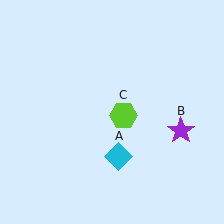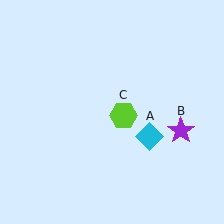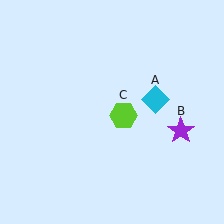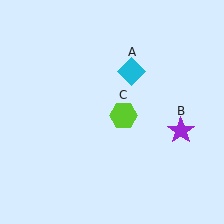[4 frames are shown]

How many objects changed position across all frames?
1 object changed position: cyan diamond (object A).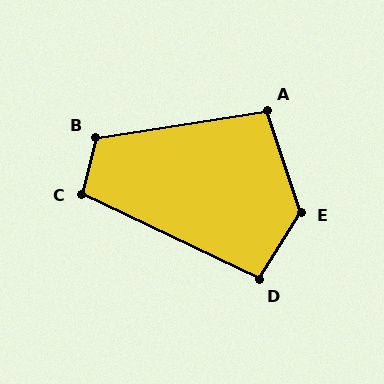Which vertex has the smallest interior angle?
D, at approximately 96 degrees.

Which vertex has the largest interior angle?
E, at approximately 130 degrees.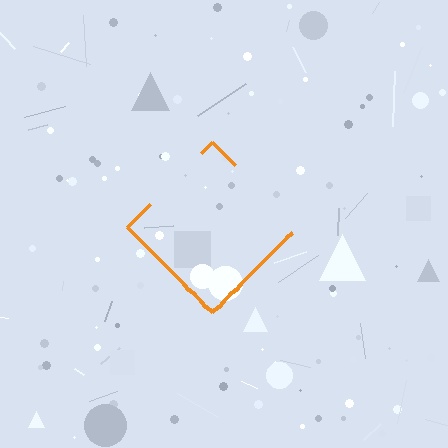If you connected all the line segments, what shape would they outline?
They would outline a diamond.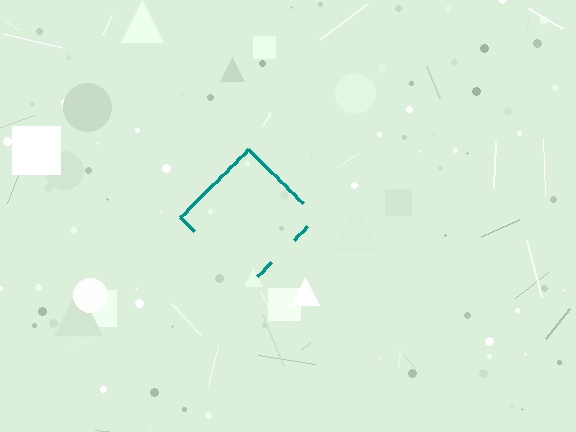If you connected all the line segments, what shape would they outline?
They would outline a diamond.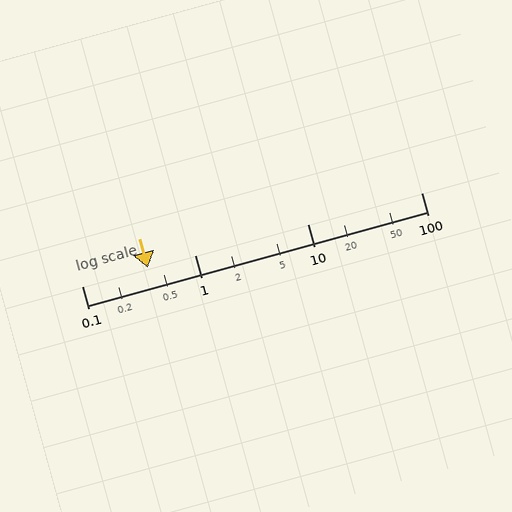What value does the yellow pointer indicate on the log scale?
The pointer indicates approximately 0.38.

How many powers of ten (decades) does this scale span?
The scale spans 3 decades, from 0.1 to 100.